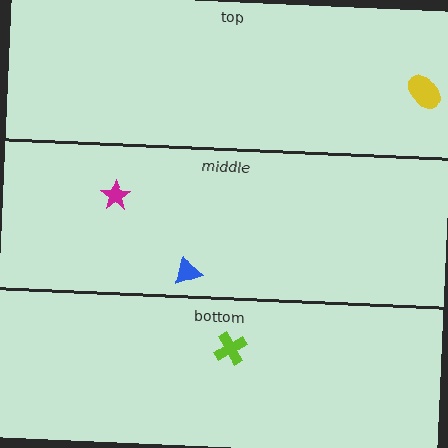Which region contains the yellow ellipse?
The top region.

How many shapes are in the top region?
1.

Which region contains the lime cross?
The bottom region.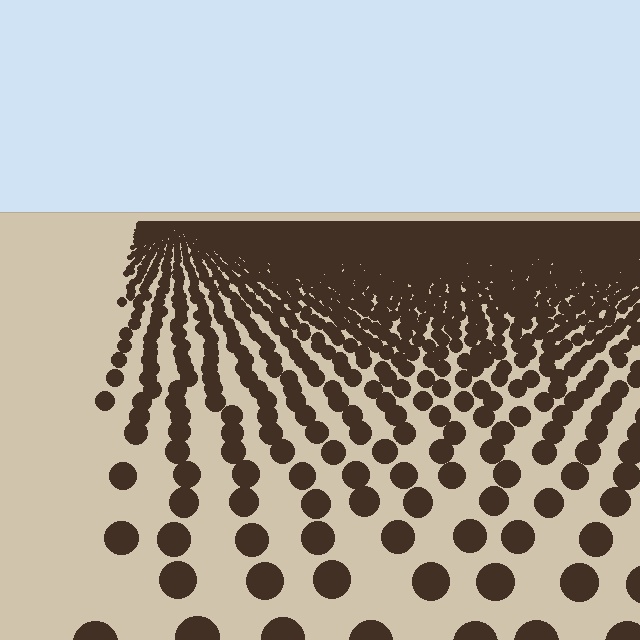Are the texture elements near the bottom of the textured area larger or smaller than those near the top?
Larger. Near the bottom, elements are closer to the viewer and appear at a bigger on-screen size.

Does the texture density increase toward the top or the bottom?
Density increases toward the top.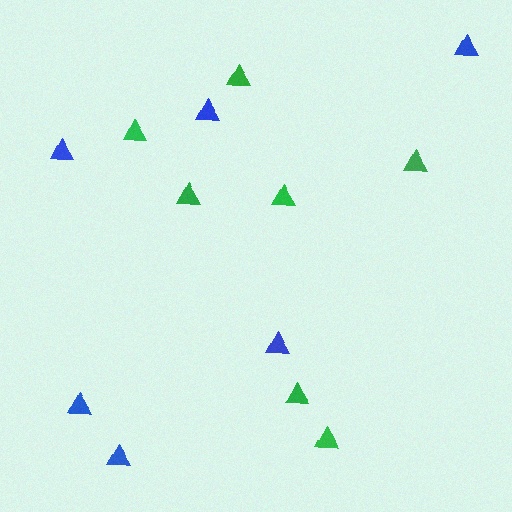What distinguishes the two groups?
There are 2 groups: one group of green triangles (7) and one group of blue triangles (6).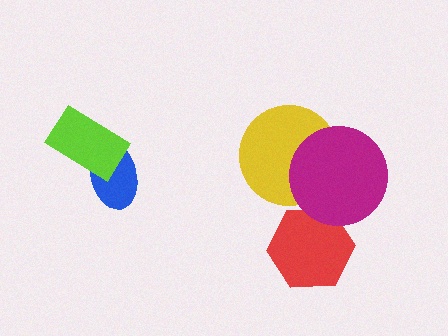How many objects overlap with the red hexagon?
1 object overlaps with the red hexagon.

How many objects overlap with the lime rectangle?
1 object overlaps with the lime rectangle.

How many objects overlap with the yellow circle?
1 object overlaps with the yellow circle.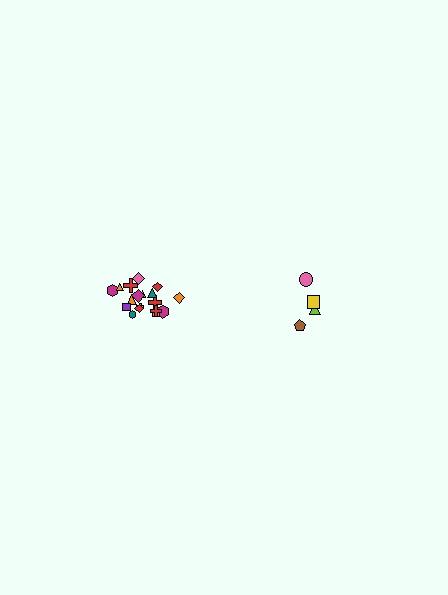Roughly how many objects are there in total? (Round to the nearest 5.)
Roughly 20 objects in total.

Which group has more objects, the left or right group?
The left group.